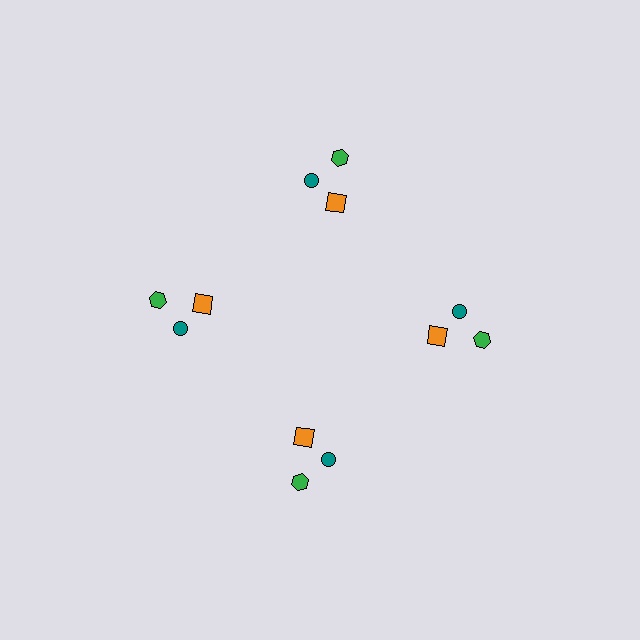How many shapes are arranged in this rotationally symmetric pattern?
There are 12 shapes, arranged in 4 groups of 3.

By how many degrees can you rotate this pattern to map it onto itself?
The pattern maps onto itself every 90 degrees of rotation.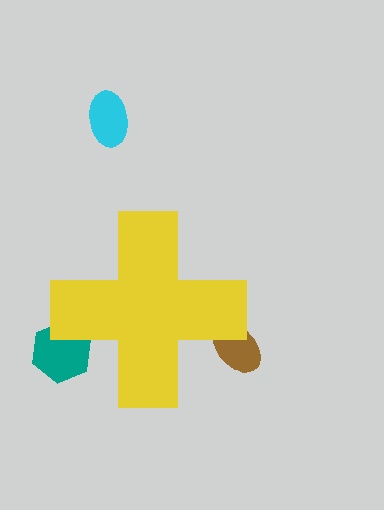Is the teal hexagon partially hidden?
Yes, the teal hexagon is partially hidden behind the yellow cross.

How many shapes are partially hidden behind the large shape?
2 shapes are partially hidden.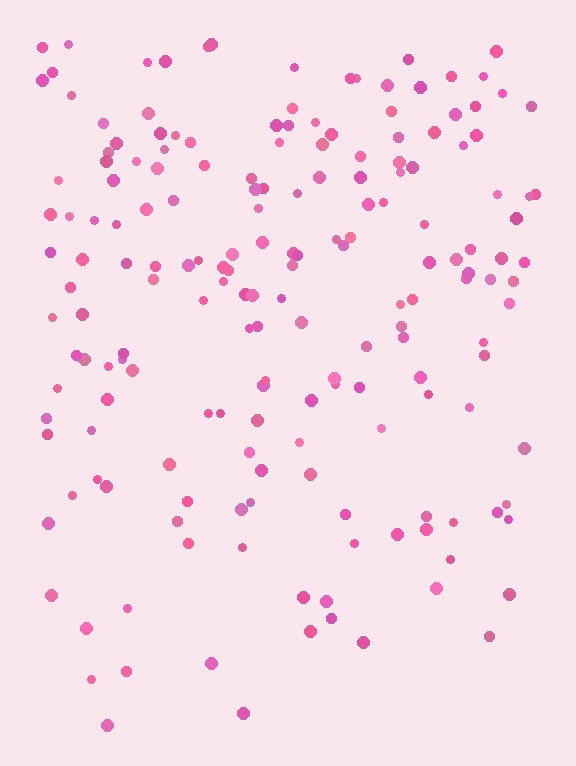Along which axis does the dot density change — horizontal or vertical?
Vertical.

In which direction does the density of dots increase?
From bottom to top, with the top side densest.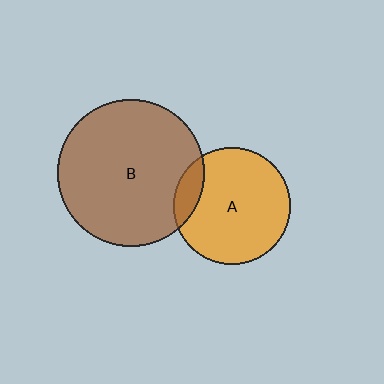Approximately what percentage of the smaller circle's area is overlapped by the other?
Approximately 15%.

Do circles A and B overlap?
Yes.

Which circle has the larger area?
Circle B (brown).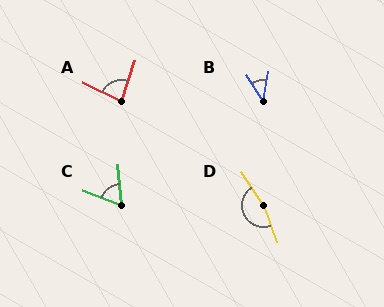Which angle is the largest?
D, at approximately 167 degrees.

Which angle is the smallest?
B, at approximately 41 degrees.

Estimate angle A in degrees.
Approximately 81 degrees.